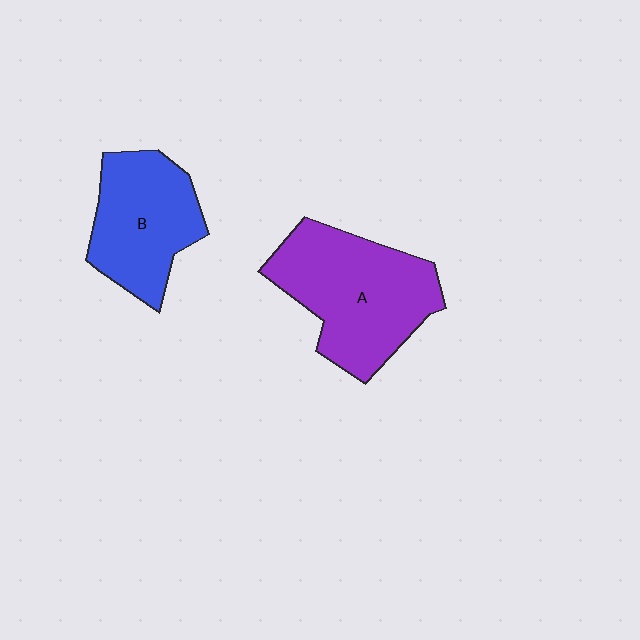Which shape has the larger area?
Shape A (purple).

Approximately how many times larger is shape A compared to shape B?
Approximately 1.3 times.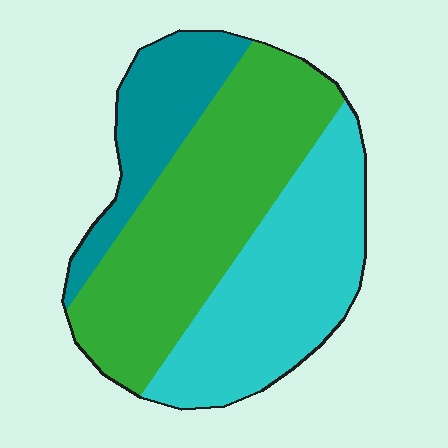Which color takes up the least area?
Teal, at roughly 20%.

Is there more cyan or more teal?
Cyan.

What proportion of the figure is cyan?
Cyan covers about 35% of the figure.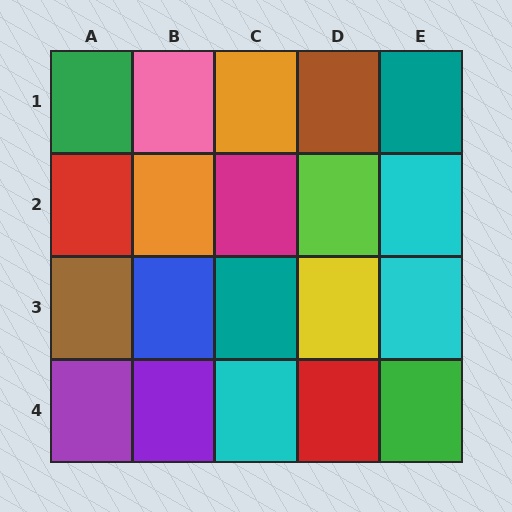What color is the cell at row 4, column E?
Green.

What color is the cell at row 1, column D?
Brown.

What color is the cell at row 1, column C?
Orange.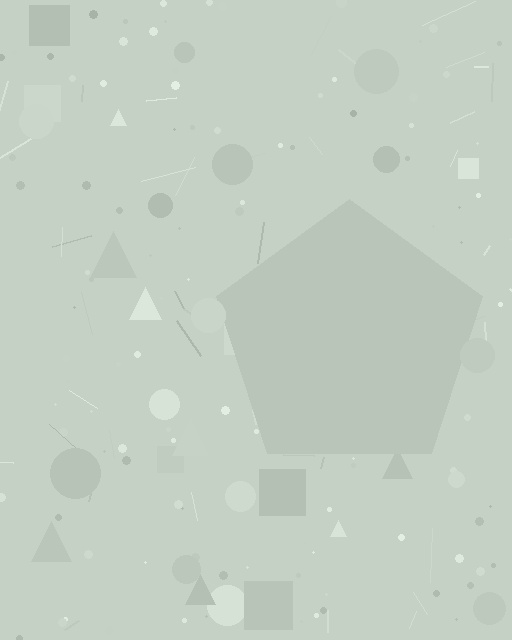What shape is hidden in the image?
A pentagon is hidden in the image.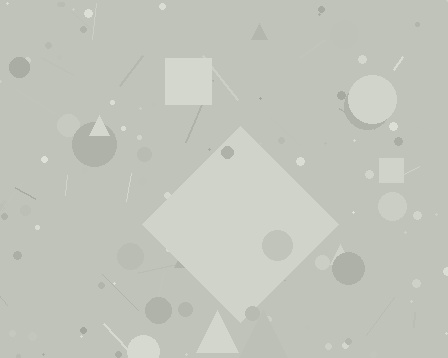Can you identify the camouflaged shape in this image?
The camouflaged shape is a diamond.